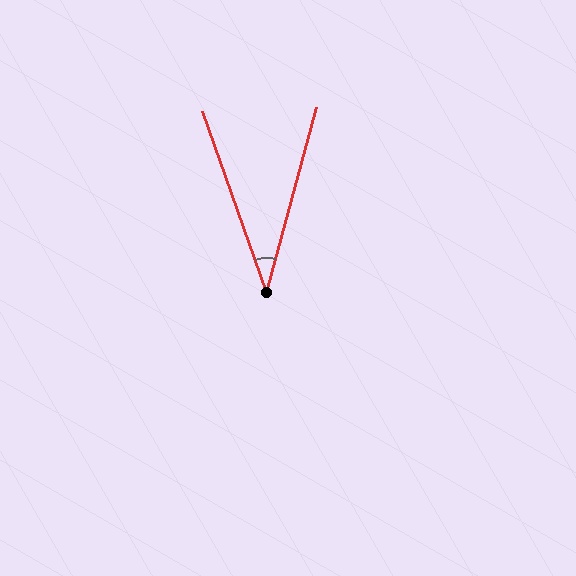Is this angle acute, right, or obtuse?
It is acute.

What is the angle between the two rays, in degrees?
Approximately 35 degrees.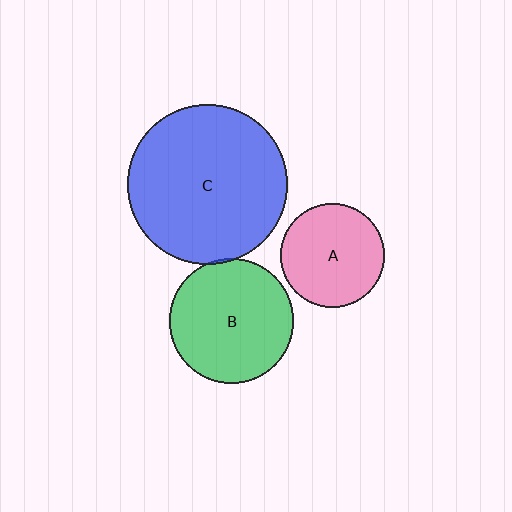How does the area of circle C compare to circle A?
Approximately 2.3 times.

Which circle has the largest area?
Circle C (blue).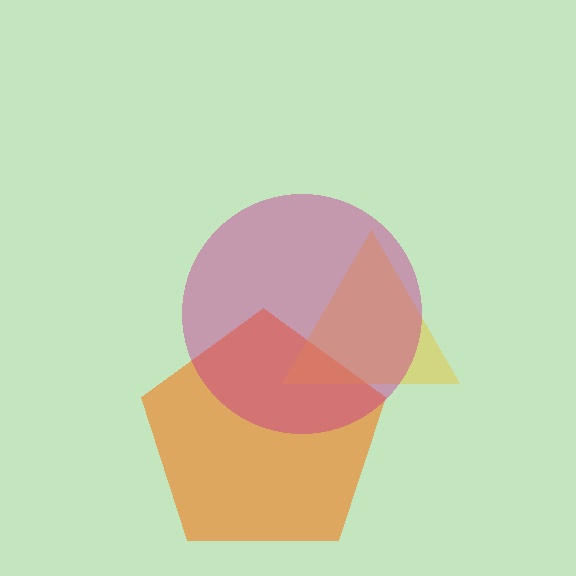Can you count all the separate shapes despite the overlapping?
Yes, there are 3 separate shapes.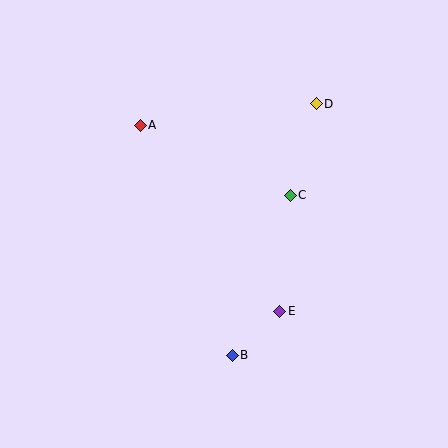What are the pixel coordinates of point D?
Point D is at (316, 104).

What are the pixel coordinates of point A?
Point A is at (140, 125).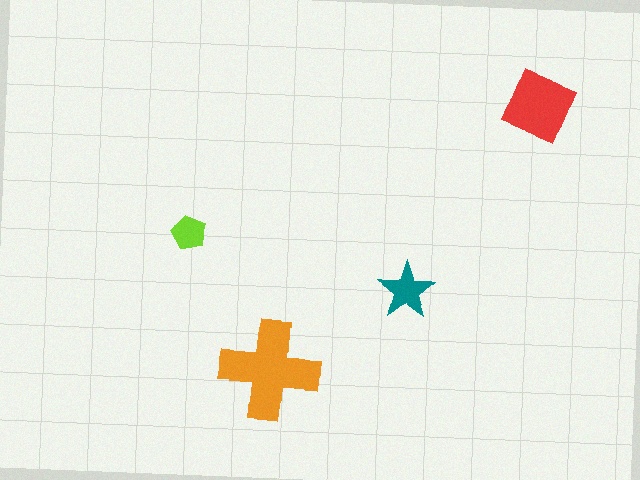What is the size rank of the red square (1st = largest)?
2nd.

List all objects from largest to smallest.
The orange cross, the red square, the teal star, the lime pentagon.